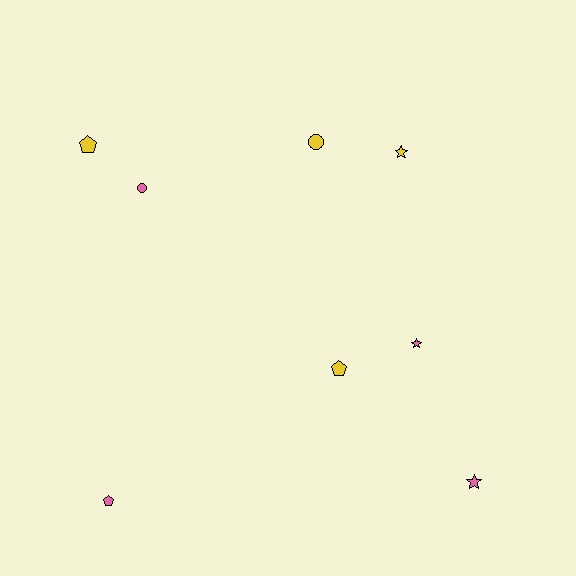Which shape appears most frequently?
Star, with 3 objects.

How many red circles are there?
There are no red circles.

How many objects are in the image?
There are 8 objects.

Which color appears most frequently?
Yellow, with 4 objects.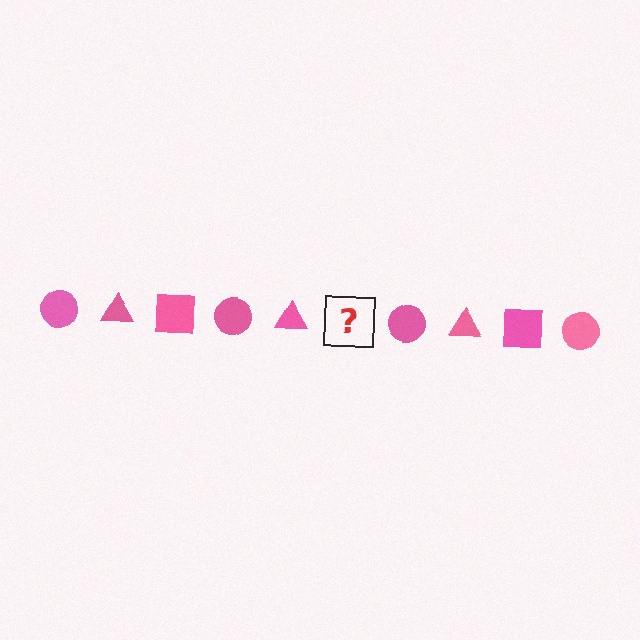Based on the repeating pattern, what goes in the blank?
The blank should be a pink square.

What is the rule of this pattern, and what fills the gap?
The rule is that the pattern cycles through circle, triangle, square shapes in pink. The gap should be filled with a pink square.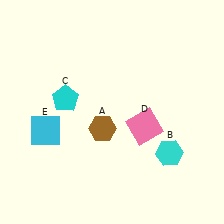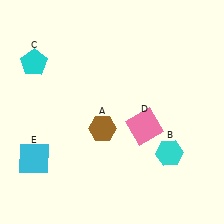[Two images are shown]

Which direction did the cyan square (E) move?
The cyan square (E) moved down.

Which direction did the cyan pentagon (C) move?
The cyan pentagon (C) moved up.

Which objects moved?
The objects that moved are: the cyan pentagon (C), the cyan square (E).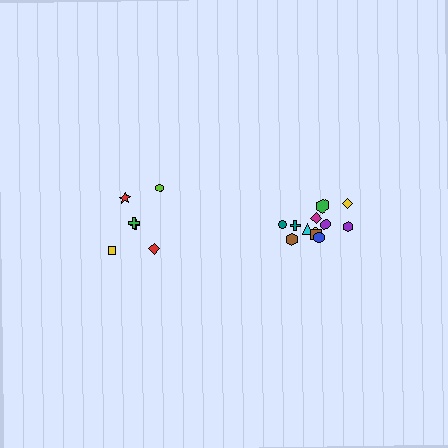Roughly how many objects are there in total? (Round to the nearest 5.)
Roughly 20 objects in total.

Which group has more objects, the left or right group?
The right group.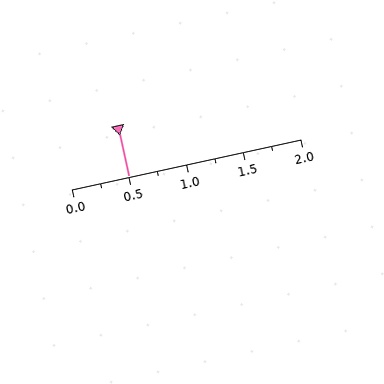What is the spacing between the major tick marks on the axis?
The major ticks are spaced 0.5 apart.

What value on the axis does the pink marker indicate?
The marker indicates approximately 0.5.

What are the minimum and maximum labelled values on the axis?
The axis runs from 0.0 to 2.0.